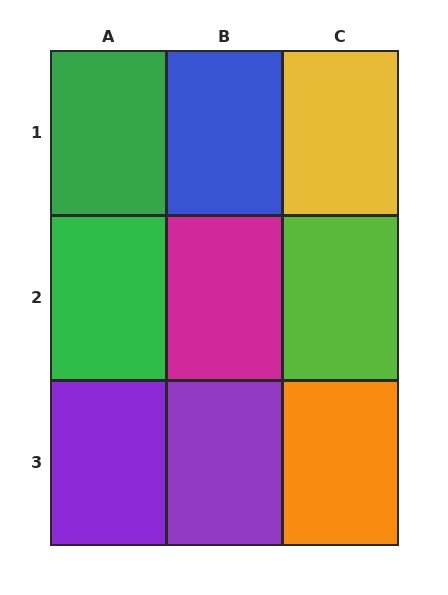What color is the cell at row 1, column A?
Green.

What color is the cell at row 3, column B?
Purple.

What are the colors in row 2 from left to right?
Green, magenta, lime.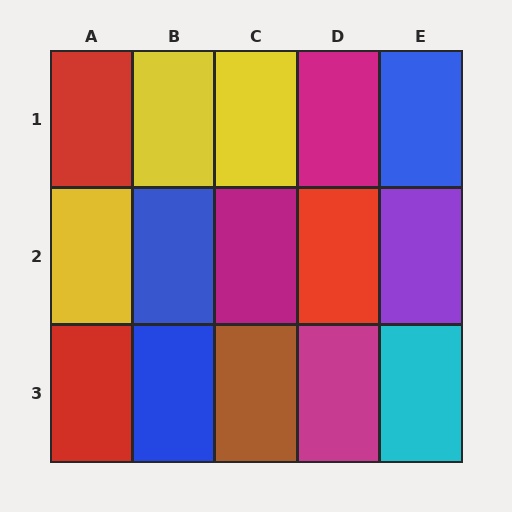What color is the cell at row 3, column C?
Brown.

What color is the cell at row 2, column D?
Red.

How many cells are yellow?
3 cells are yellow.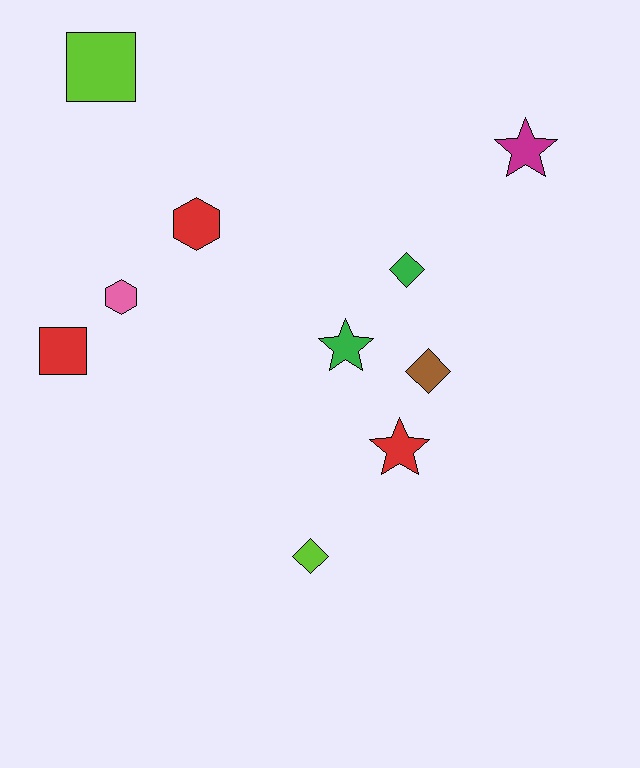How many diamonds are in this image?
There are 3 diamonds.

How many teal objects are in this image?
There are no teal objects.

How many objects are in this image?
There are 10 objects.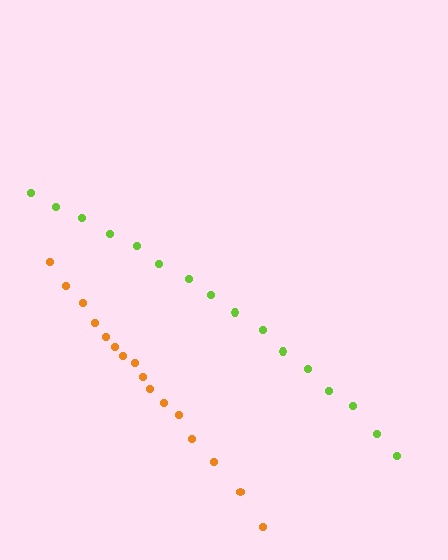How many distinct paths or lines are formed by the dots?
There are 2 distinct paths.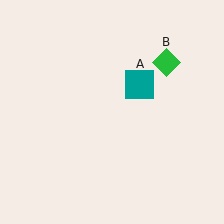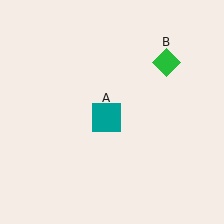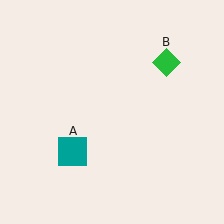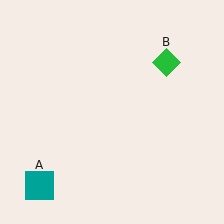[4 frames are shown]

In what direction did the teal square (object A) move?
The teal square (object A) moved down and to the left.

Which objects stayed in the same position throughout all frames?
Green diamond (object B) remained stationary.